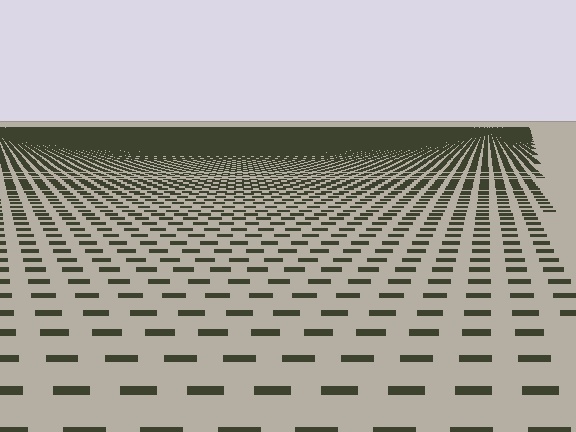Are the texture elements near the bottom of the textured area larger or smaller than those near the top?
Larger. Near the bottom, elements are closer to the viewer and appear at a bigger on-screen size.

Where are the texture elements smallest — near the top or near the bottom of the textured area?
Near the top.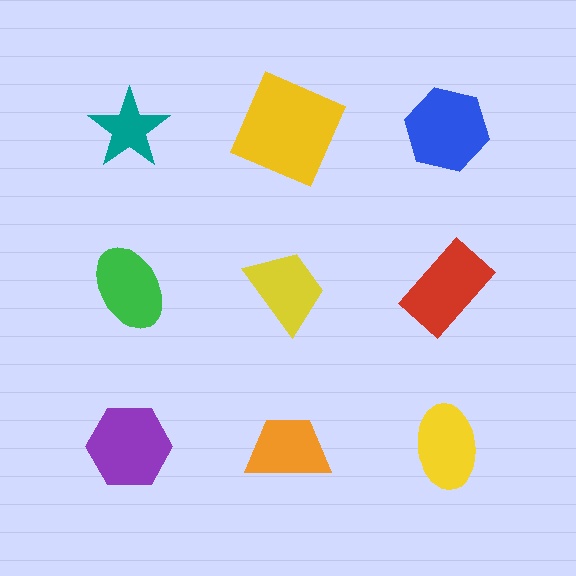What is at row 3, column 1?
A purple hexagon.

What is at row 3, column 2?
An orange trapezoid.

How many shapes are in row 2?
3 shapes.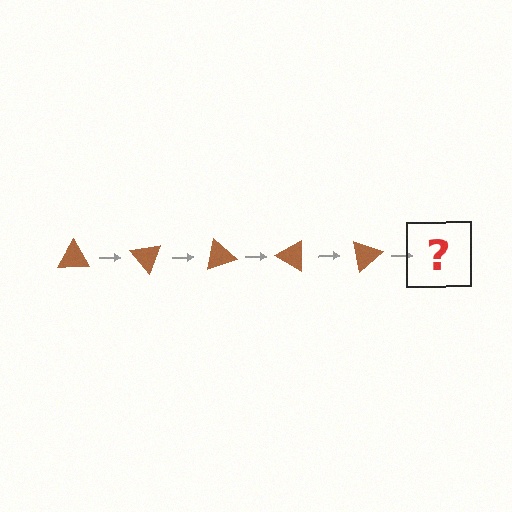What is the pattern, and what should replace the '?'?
The pattern is that the triangle rotates 50 degrees each step. The '?' should be a brown triangle rotated 250 degrees.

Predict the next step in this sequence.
The next step is a brown triangle rotated 250 degrees.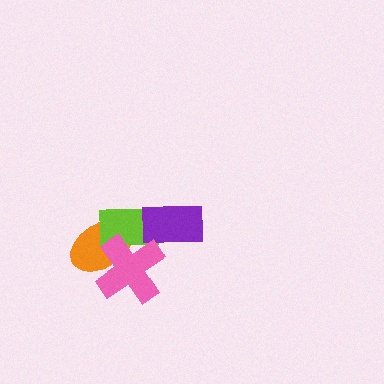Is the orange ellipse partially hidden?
Yes, it is partially covered by another shape.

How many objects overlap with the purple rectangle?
1 object overlaps with the purple rectangle.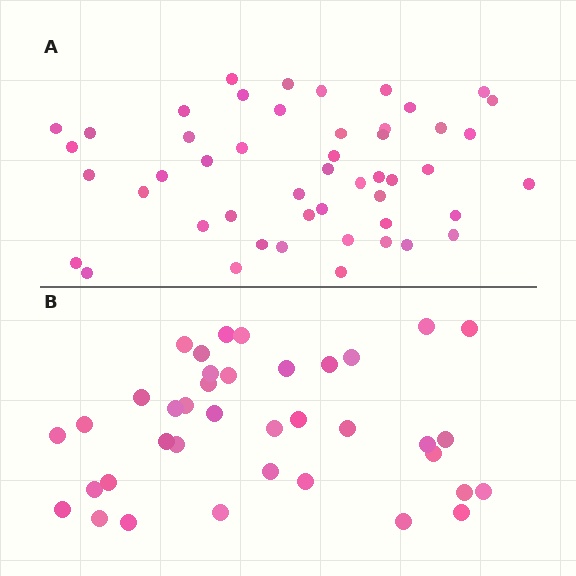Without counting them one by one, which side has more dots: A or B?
Region A (the top region) has more dots.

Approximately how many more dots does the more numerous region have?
Region A has roughly 12 or so more dots than region B.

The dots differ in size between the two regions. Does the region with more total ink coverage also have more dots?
No. Region B has more total ink coverage because its dots are larger, but region A actually contains more individual dots. Total area can be misleading — the number of items is what matters here.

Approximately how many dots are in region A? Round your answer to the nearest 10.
About 50 dots. (The exact count is 49, which rounds to 50.)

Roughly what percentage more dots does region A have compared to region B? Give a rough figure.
About 30% more.